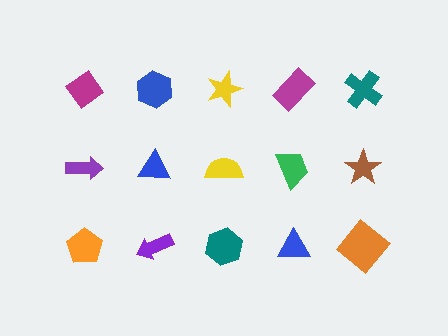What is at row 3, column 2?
A purple arrow.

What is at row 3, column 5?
An orange diamond.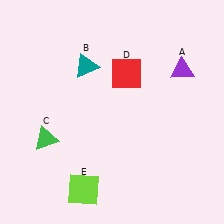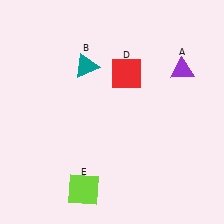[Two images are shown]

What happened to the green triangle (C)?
The green triangle (C) was removed in Image 2. It was in the bottom-left area of Image 1.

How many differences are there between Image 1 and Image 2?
There is 1 difference between the two images.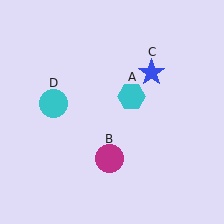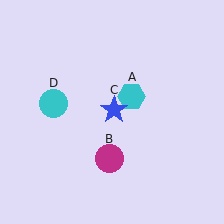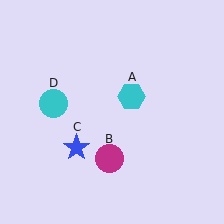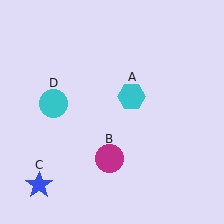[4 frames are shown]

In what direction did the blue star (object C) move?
The blue star (object C) moved down and to the left.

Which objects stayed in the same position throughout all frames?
Cyan hexagon (object A) and magenta circle (object B) and cyan circle (object D) remained stationary.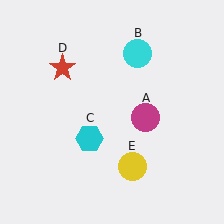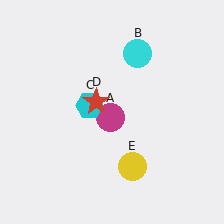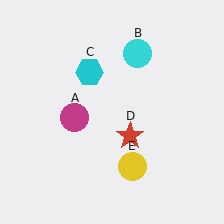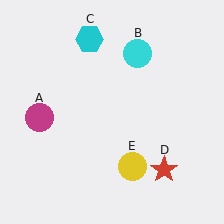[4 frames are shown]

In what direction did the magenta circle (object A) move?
The magenta circle (object A) moved left.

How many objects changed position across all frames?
3 objects changed position: magenta circle (object A), cyan hexagon (object C), red star (object D).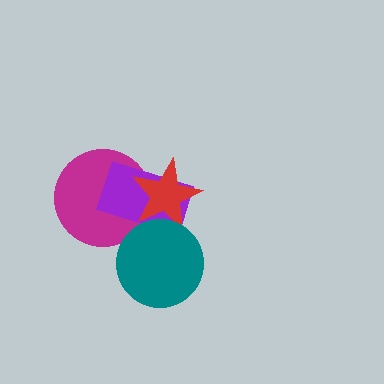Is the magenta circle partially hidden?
Yes, it is partially covered by another shape.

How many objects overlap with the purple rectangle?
3 objects overlap with the purple rectangle.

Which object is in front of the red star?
The teal circle is in front of the red star.